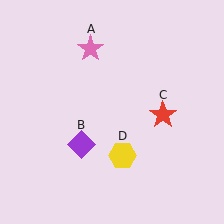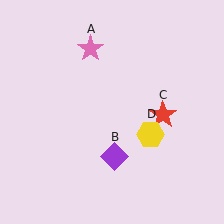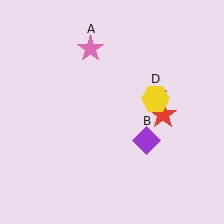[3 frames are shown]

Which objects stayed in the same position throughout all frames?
Pink star (object A) and red star (object C) remained stationary.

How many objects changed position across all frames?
2 objects changed position: purple diamond (object B), yellow hexagon (object D).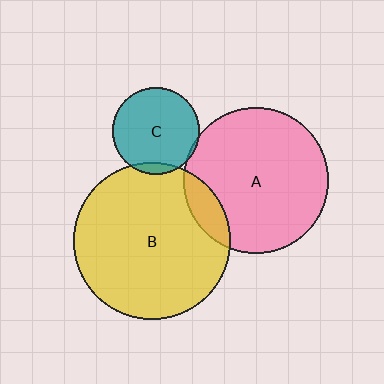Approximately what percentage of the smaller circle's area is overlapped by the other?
Approximately 5%.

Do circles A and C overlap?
Yes.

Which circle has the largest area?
Circle B (yellow).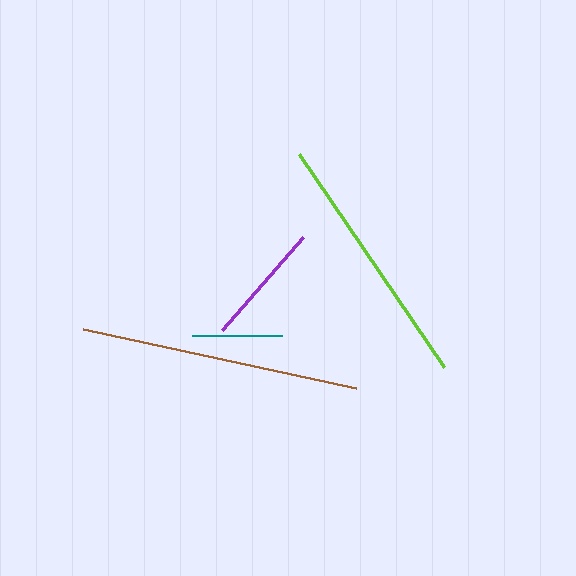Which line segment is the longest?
The brown line is the longest at approximately 279 pixels.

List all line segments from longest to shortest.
From longest to shortest: brown, lime, purple, teal.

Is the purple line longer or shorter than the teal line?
The purple line is longer than the teal line.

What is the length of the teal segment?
The teal segment is approximately 91 pixels long.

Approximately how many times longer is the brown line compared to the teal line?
The brown line is approximately 3.1 times the length of the teal line.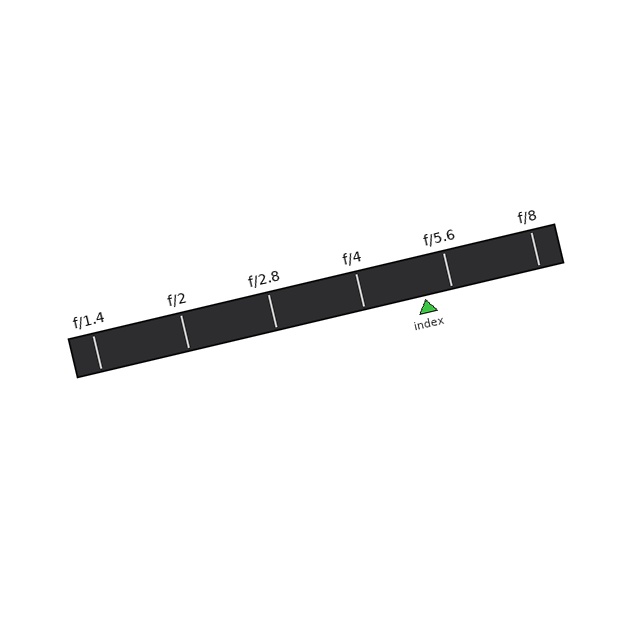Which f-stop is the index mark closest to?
The index mark is closest to f/5.6.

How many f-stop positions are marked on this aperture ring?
There are 6 f-stop positions marked.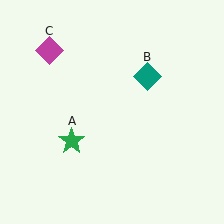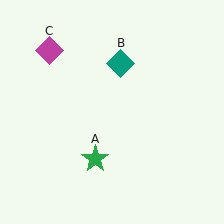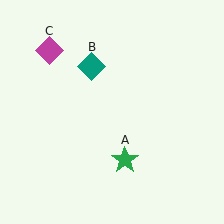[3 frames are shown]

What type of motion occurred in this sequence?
The green star (object A), teal diamond (object B) rotated counterclockwise around the center of the scene.